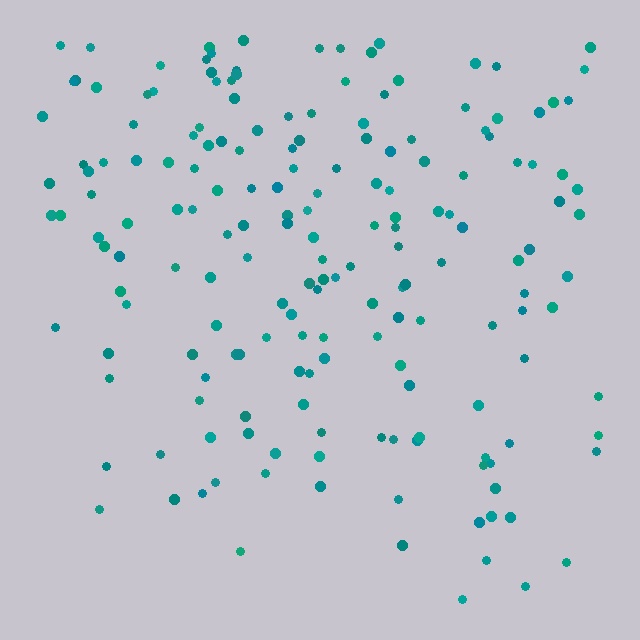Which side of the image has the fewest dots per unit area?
The bottom.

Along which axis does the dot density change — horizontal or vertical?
Vertical.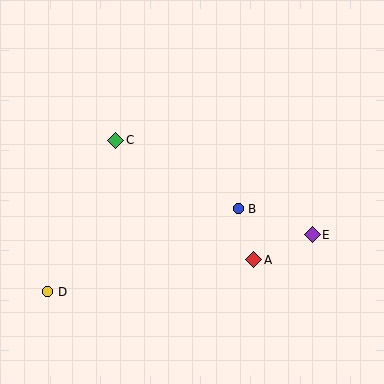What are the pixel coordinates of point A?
Point A is at (254, 260).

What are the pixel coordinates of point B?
Point B is at (238, 209).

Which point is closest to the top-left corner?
Point C is closest to the top-left corner.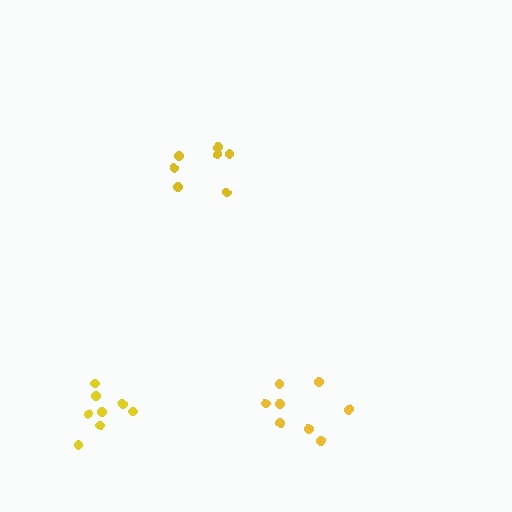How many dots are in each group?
Group 1: 7 dots, Group 2: 8 dots, Group 3: 8 dots (23 total).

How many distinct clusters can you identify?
There are 3 distinct clusters.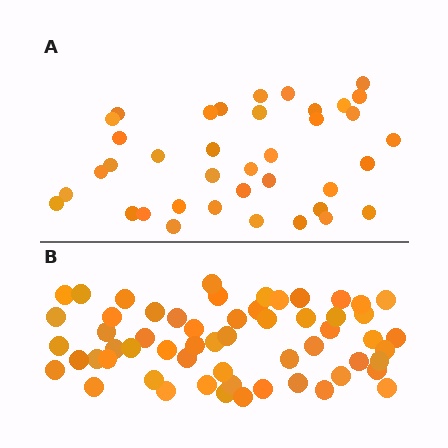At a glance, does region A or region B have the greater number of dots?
Region B (the bottom region) has more dots.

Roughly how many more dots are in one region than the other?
Region B has approximately 20 more dots than region A.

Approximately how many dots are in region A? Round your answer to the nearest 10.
About 40 dots. (The exact count is 38, which rounds to 40.)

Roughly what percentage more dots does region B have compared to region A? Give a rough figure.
About 55% more.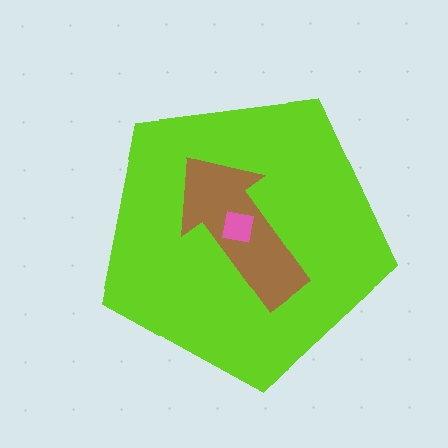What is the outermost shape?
The lime pentagon.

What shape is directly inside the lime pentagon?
The brown arrow.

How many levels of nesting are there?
3.